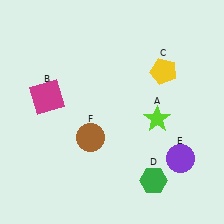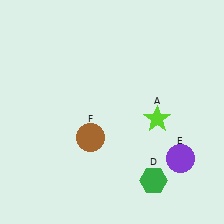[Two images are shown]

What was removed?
The magenta square (B), the yellow pentagon (C) were removed in Image 2.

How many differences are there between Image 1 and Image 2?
There are 2 differences between the two images.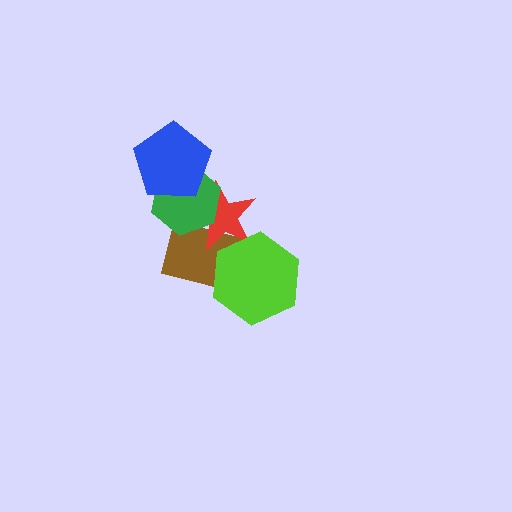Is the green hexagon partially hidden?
Yes, it is partially covered by another shape.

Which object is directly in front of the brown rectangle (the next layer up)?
The red star is directly in front of the brown rectangle.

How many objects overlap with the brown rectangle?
3 objects overlap with the brown rectangle.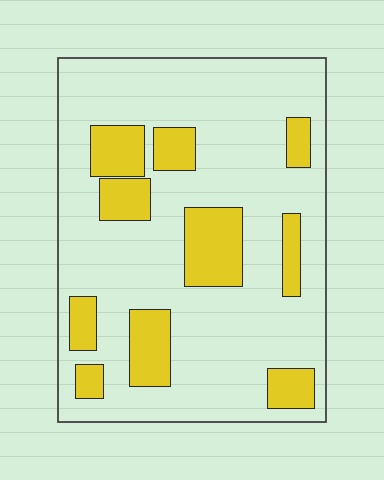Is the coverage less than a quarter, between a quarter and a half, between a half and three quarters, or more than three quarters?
Less than a quarter.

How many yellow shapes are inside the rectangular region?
10.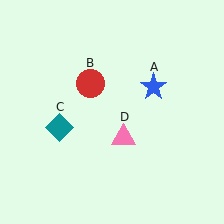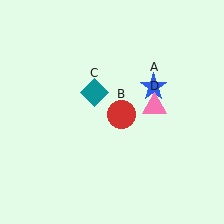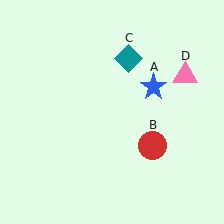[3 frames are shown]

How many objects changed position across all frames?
3 objects changed position: red circle (object B), teal diamond (object C), pink triangle (object D).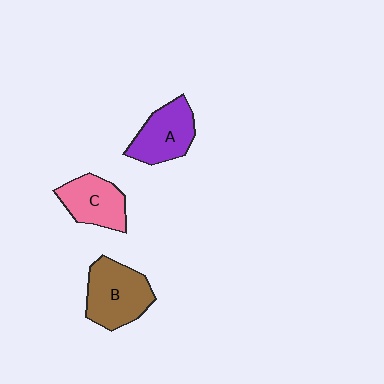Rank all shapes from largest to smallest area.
From largest to smallest: B (brown), A (purple), C (pink).